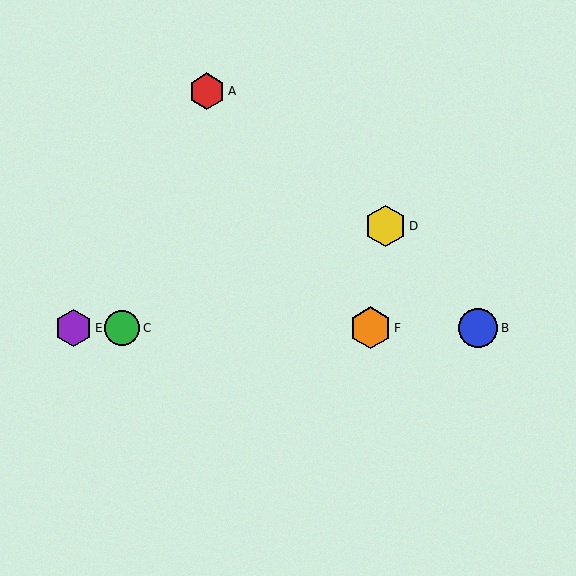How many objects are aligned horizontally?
4 objects (B, C, E, F) are aligned horizontally.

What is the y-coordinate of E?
Object E is at y≈328.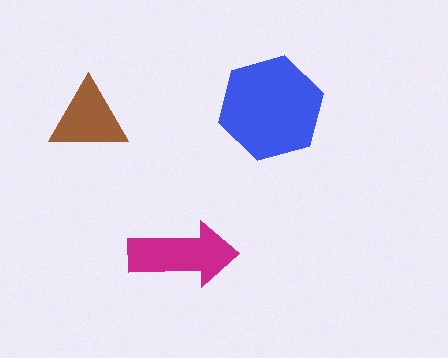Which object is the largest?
The blue hexagon.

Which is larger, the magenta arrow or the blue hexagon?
The blue hexagon.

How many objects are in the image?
There are 3 objects in the image.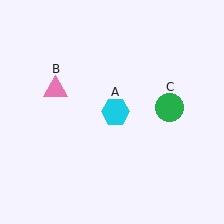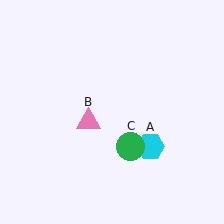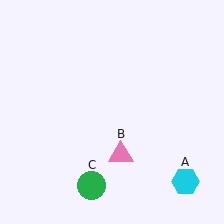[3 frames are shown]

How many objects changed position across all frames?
3 objects changed position: cyan hexagon (object A), pink triangle (object B), green circle (object C).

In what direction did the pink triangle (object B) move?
The pink triangle (object B) moved down and to the right.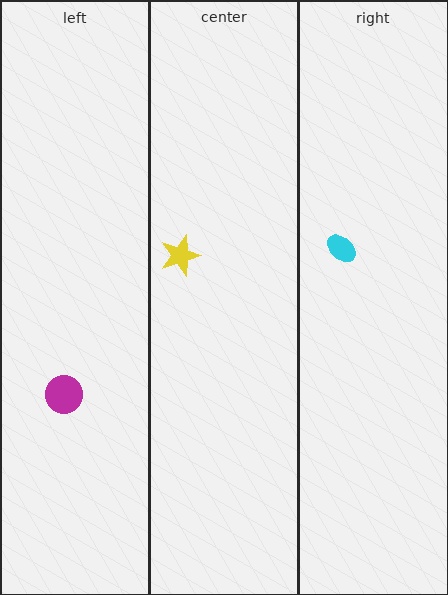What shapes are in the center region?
The yellow star.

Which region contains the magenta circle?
The left region.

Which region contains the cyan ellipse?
The right region.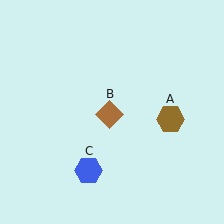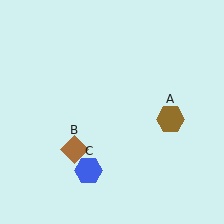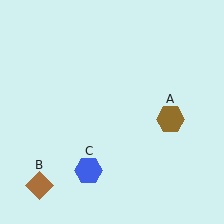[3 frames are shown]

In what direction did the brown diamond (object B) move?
The brown diamond (object B) moved down and to the left.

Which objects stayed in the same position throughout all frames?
Brown hexagon (object A) and blue hexagon (object C) remained stationary.